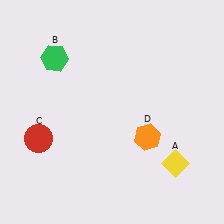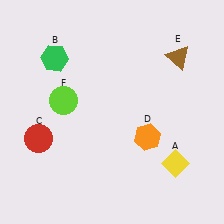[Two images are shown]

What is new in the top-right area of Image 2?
A brown triangle (E) was added in the top-right area of Image 2.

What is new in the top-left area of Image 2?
A lime circle (F) was added in the top-left area of Image 2.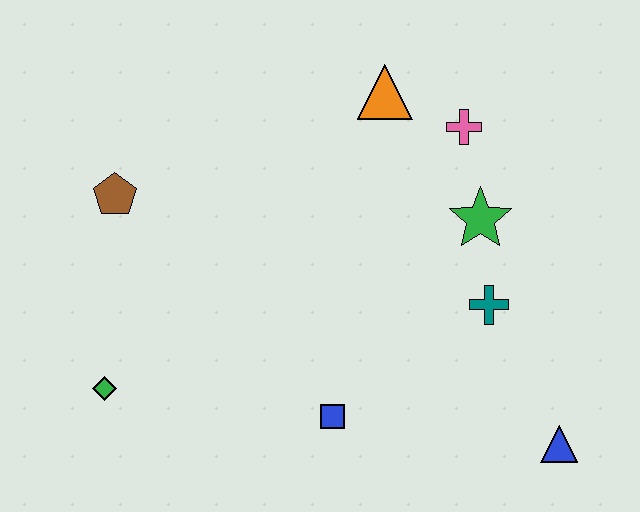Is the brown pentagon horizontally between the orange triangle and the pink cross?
No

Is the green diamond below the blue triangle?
No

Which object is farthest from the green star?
The green diamond is farthest from the green star.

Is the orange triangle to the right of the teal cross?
No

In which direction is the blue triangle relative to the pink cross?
The blue triangle is below the pink cross.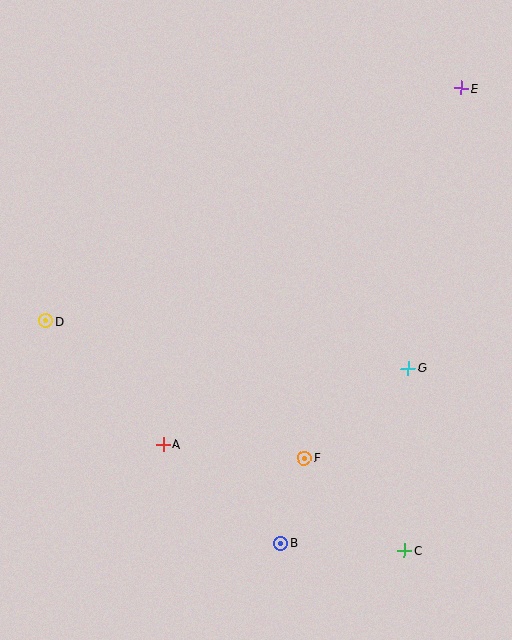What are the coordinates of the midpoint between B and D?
The midpoint between B and D is at (163, 432).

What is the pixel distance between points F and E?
The distance between F and E is 402 pixels.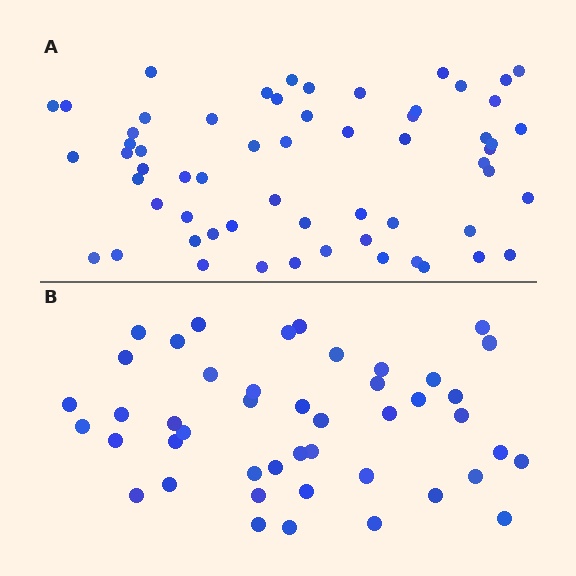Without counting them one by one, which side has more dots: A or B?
Region A (the top region) has more dots.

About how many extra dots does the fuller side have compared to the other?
Region A has approximately 15 more dots than region B.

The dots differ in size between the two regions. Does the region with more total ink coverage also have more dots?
No. Region B has more total ink coverage because its dots are larger, but region A actually contains more individual dots. Total area can be misleading — the number of items is what matters here.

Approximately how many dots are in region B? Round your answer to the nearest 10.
About 40 dots. (The exact count is 45, which rounds to 40.)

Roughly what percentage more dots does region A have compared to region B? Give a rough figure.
About 35% more.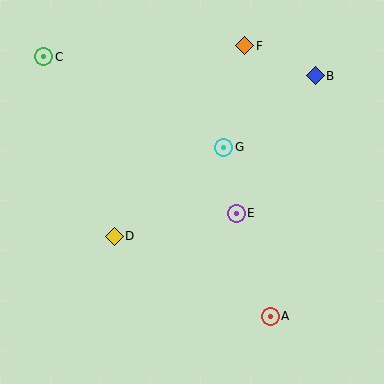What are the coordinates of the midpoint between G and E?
The midpoint between G and E is at (230, 180).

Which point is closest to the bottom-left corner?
Point D is closest to the bottom-left corner.